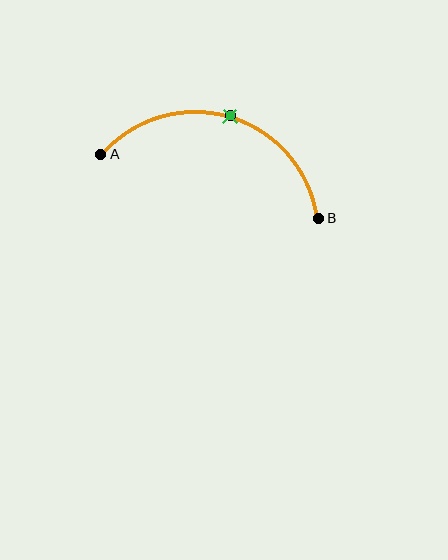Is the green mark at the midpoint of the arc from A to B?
Yes. The green mark lies on the arc at equal arc-length from both A and B — it is the arc midpoint.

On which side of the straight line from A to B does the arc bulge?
The arc bulges above the straight line connecting A and B.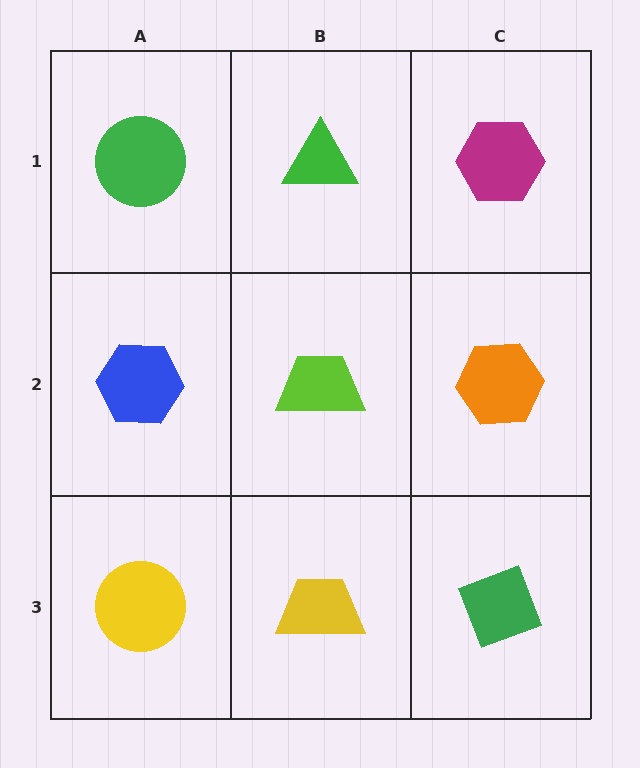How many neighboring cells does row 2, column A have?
3.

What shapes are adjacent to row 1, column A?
A blue hexagon (row 2, column A), a green triangle (row 1, column B).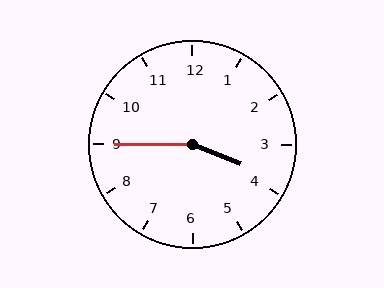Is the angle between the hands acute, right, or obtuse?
It is obtuse.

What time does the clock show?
3:45.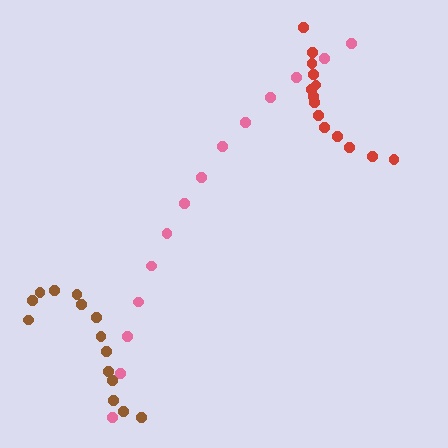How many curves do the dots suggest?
There are 3 distinct paths.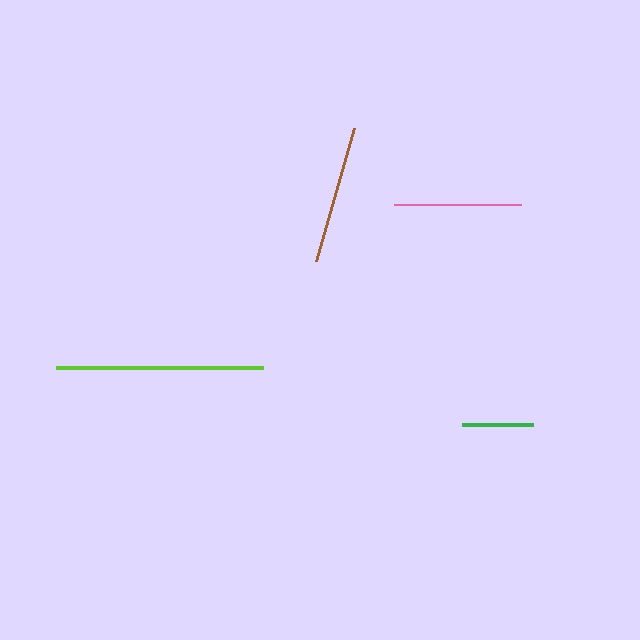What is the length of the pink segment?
The pink segment is approximately 127 pixels long.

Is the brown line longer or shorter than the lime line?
The lime line is longer than the brown line.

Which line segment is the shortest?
The green line is the shortest at approximately 71 pixels.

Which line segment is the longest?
The lime line is the longest at approximately 207 pixels.